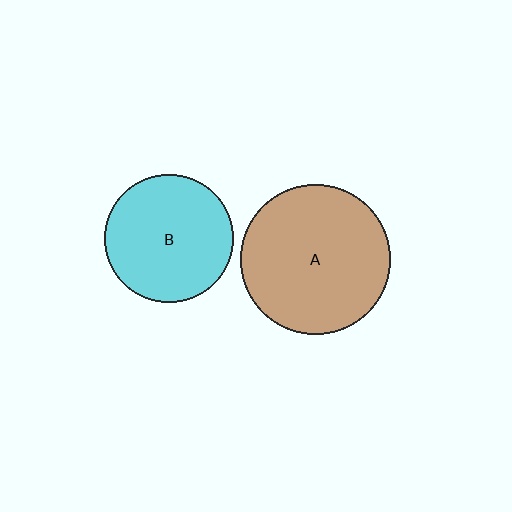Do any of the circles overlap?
No, none of the circles overlap.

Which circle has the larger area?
Circle A (brown).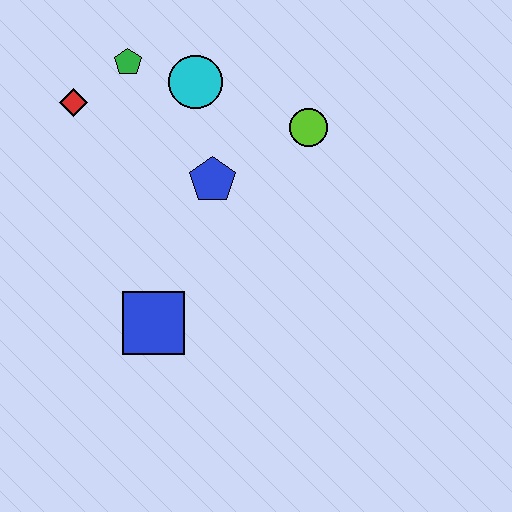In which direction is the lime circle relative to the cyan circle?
The lime circle is to the right of the cyan circle.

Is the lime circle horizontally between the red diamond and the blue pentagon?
No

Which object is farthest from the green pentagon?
The blue square is farthest from the green pentagon.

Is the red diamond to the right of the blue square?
No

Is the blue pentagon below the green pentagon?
Yes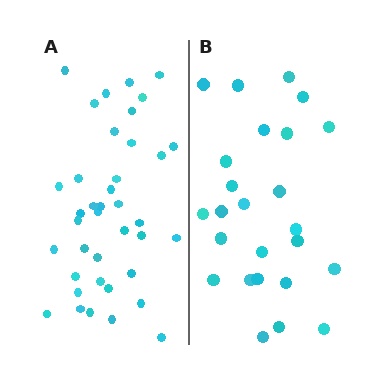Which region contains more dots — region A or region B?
Region A (the left region) has more dots.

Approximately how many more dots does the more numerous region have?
Region A has approximately 15 more dots than region B.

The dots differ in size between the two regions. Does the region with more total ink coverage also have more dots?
No. Region B has more total ink coverage because its dots are larger, but region A actually contains more individual dots. Total area can be misleading — the number of items is what matters here.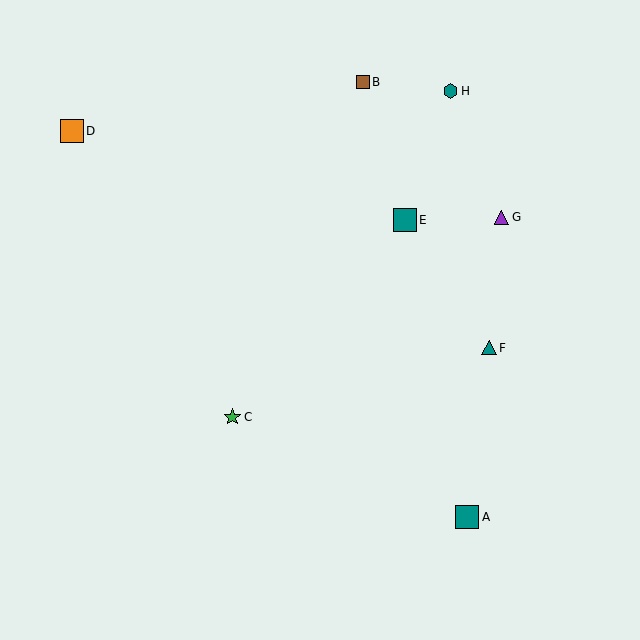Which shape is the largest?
The teal square (labeled A) is the largest.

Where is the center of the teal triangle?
The center of the teal triangle is at (489, 348).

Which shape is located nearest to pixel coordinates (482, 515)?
The teal square (labeled A) at (467, 517) is nearest to that location.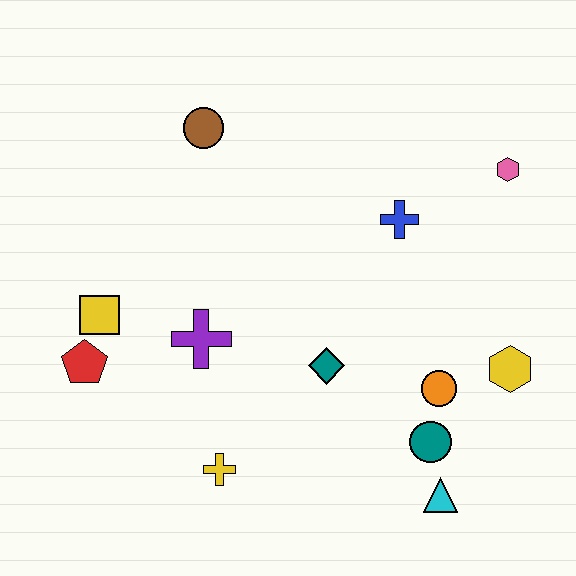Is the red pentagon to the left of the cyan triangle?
Yes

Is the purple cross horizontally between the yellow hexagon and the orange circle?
No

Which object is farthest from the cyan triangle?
The brown circle is farthest from the cyan triangle.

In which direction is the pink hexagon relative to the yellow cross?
The pink hexagon is above the yellow cross.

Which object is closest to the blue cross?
The pink hexagon is closest to the blue cross.